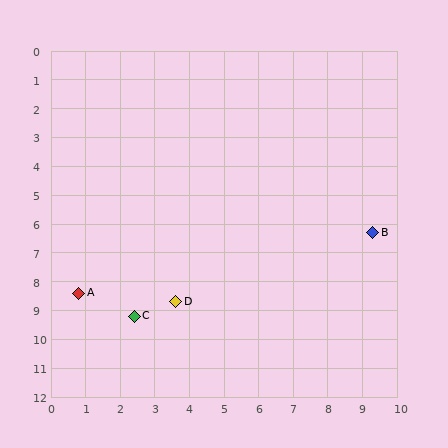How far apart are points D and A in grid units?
Points D and A are about 2.8 grid units apart.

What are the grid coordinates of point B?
Point B is at approximately (9.3, 6.3).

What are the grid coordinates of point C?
Point C is at approximately (2.4, 9.2).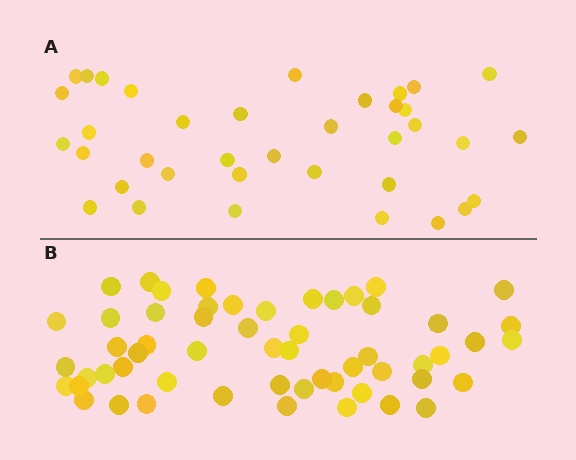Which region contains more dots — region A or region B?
Region B (the bottom region) has more dots.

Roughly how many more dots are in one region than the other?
Region B has approximately 20 more dots than region A.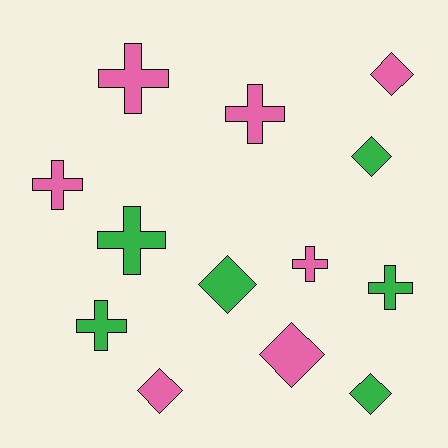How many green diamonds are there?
There are 3 green diamonds.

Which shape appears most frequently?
Cross, with 7 objects.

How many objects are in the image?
There are 13 objects.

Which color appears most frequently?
Pink, with 7 objects.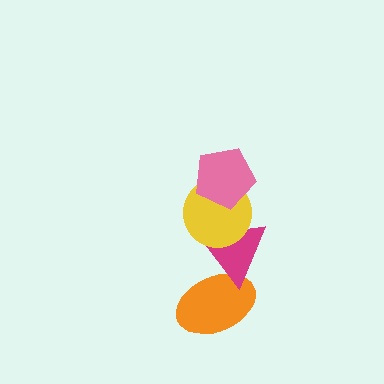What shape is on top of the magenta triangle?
The yellow circle is on top of the magenta triangle.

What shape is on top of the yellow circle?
The pink pentagon is on top of the yellow circle.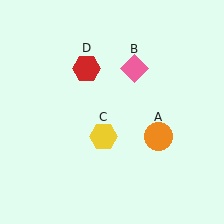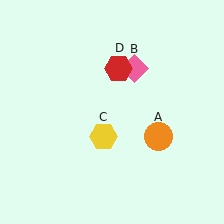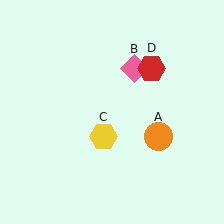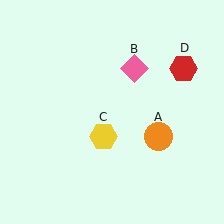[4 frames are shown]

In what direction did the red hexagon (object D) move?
The red hexagon (object D) moved right.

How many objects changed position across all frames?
1 object changed position: red hexagon (object D).